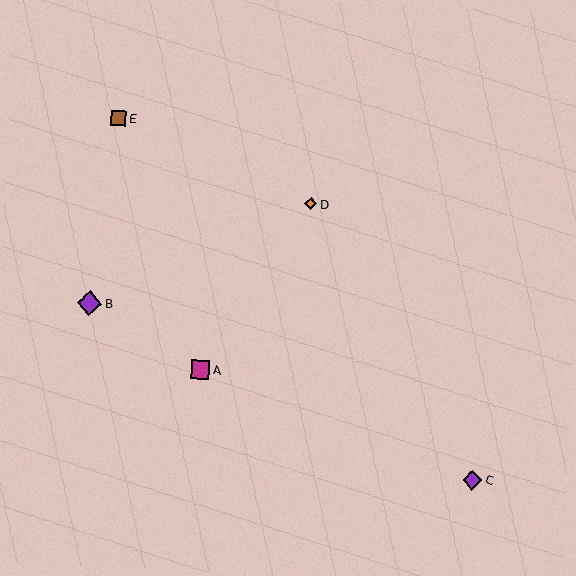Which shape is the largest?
The purple diamond (labeled B) is the largest.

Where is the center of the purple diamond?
The center of the purple diamond is at (89, 303).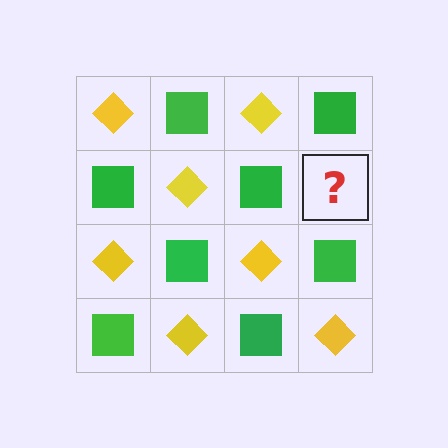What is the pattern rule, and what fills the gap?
The rule is that it alternates yellow diamond and green square in a checkerboard pattern. The gap should be filled with a yellow diamond.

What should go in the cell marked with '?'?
The missing cell should contain a yellow diamond.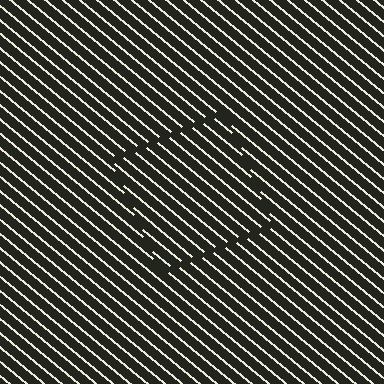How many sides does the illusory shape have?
4 sides — the line-ends trace a square.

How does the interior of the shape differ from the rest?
The interior of the shape contains the same grating, shifted by half a period — the contour is defined by the phase discontinuity where line-ends from the inner and outer gratings abut.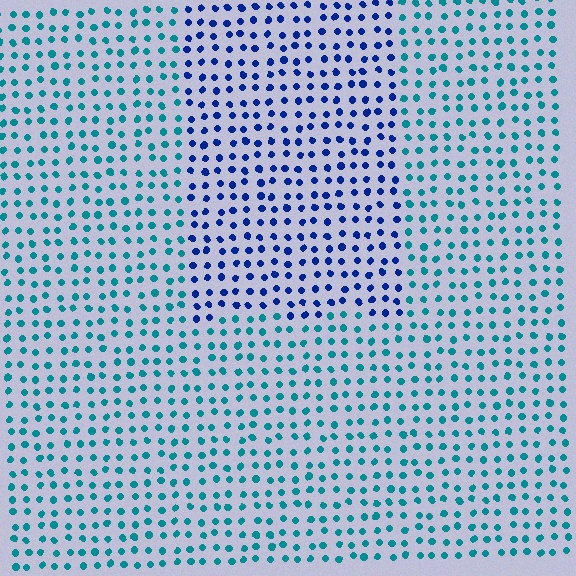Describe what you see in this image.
The image is filled with small teal elements in a uniform arrangement. A rectangle-shaped region is visible where the elements are tinted to a slightly different hue, forming a subtle color boundary.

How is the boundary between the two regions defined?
The boundary is defined purely by a slight shift in hue (about 43 degrees). Spacing, size, and orientation are identical on both sides.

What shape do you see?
I see a rectangle.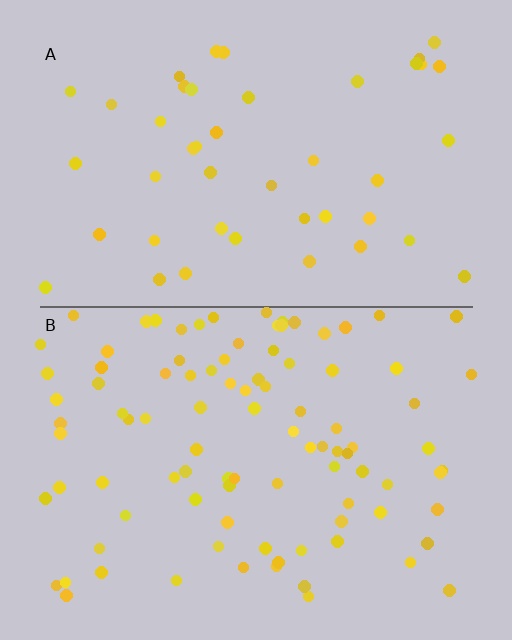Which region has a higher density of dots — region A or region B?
B (the bottom).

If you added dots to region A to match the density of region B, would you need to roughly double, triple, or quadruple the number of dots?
Approximately double.